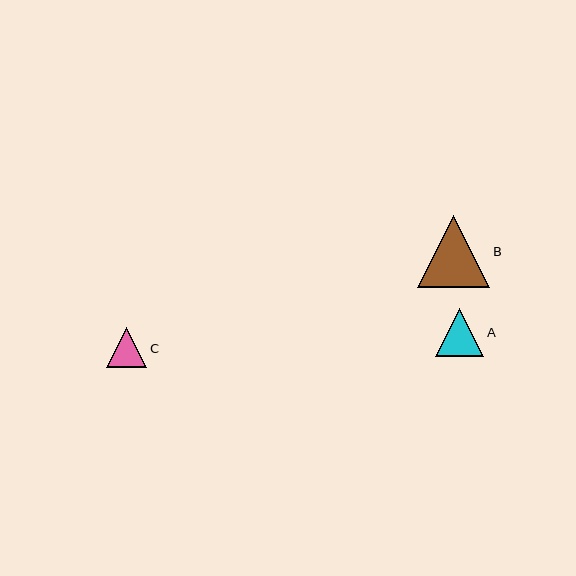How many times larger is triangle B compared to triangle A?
Triangle B is approximately 1.5 times the size of triangle A.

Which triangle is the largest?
Triangle B is the largest with a size of approximately 72 pixels.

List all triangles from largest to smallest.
From largest to smallest: B, A, C.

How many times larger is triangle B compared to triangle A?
Triangle B is approximately 1.5 times the size of triangle A.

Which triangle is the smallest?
Triangle C is the smallest with a size of approximately 40 pixels.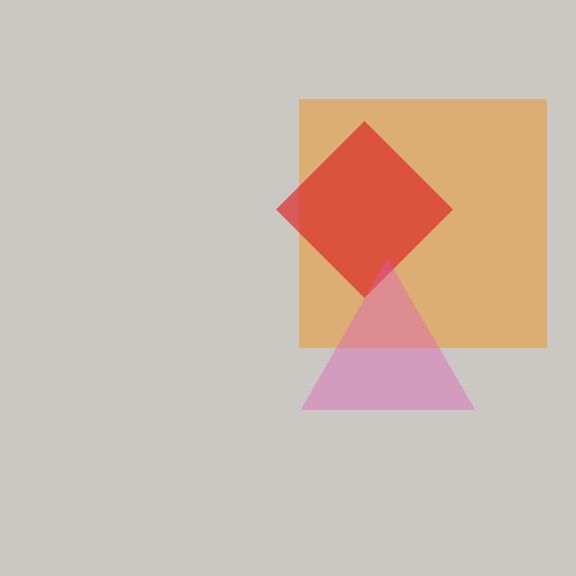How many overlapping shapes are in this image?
There are 3 overlapping shapes in the image.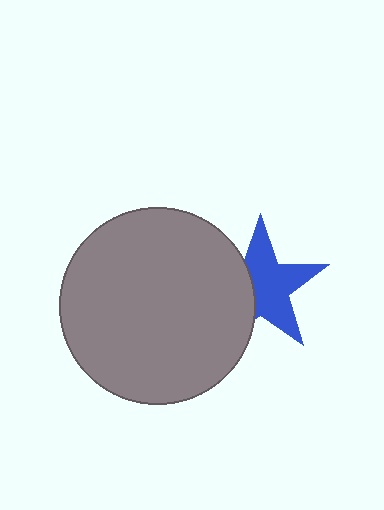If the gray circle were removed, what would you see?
You would see the complete blue star.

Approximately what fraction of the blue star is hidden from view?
Roughly 37% of the blue star is hidden behind the gray circle.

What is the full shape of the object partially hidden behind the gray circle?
The partially hidden object is a blue star.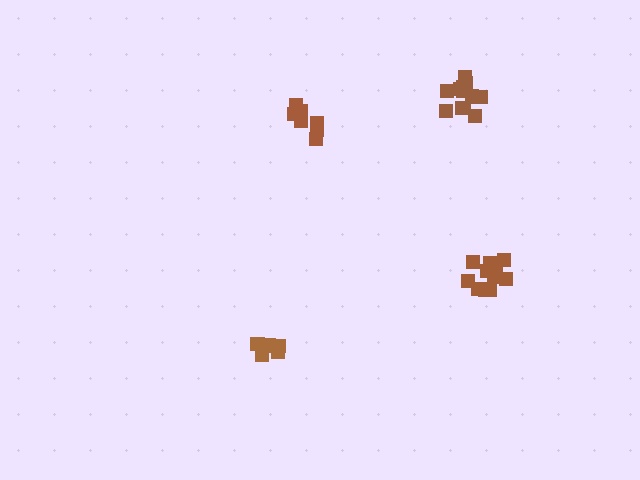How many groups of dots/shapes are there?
There are 4 groups.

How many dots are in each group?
Group 1: 11 dots, Group 2: 7 dots, Group 3: 13 dots, Group 4: 7 dots (38 total).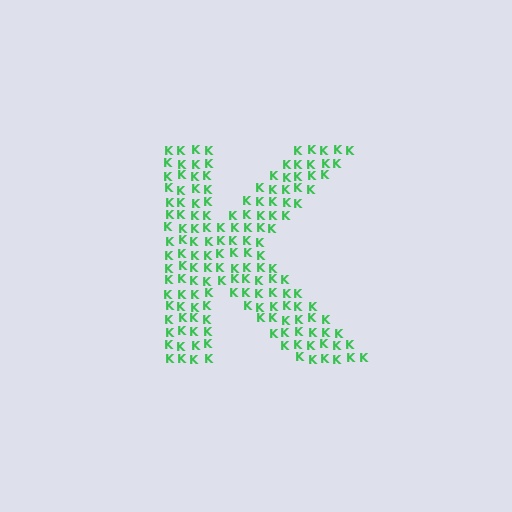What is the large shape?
The large shape is the letter K.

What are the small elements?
The small elements are letter K's.